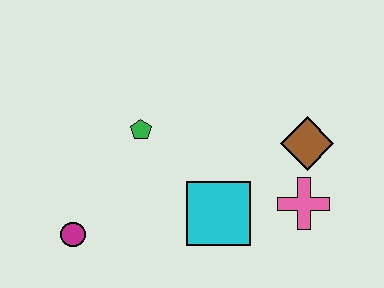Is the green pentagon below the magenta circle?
No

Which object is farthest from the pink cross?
The magenta circle is farthest from the pink cross.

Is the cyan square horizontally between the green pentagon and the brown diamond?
Yes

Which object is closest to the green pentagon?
The cyan square is closest to the green pentagon.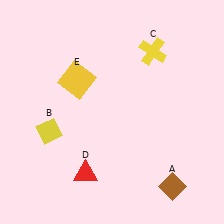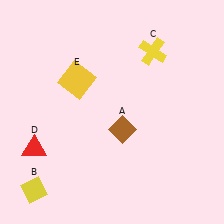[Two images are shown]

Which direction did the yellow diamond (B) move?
The yellow diamond (B) moved down.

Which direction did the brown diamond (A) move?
The brown diamond (A) moved up.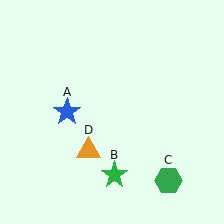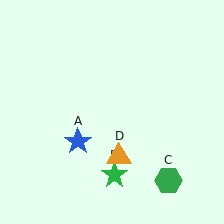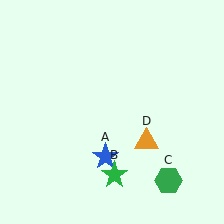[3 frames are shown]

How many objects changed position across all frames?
2 objects changed position: blue star (object A), orange triangle (object D).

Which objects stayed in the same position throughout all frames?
Green star (object B) and green hexagon (object C) remained stationary.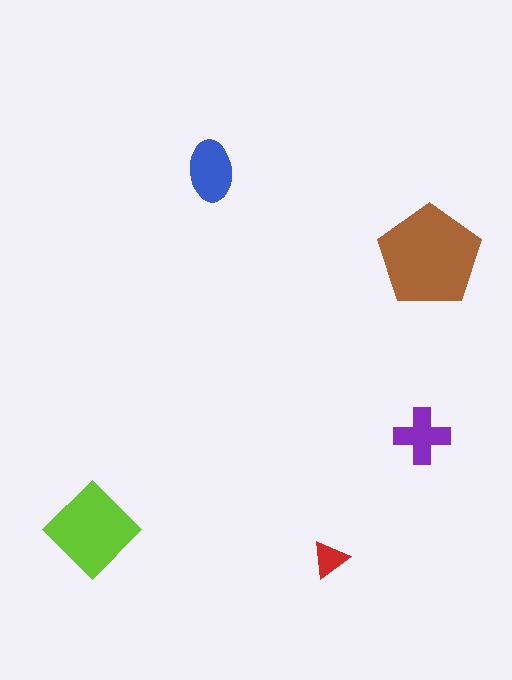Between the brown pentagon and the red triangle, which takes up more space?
The brown pentagon.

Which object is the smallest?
The red triangle.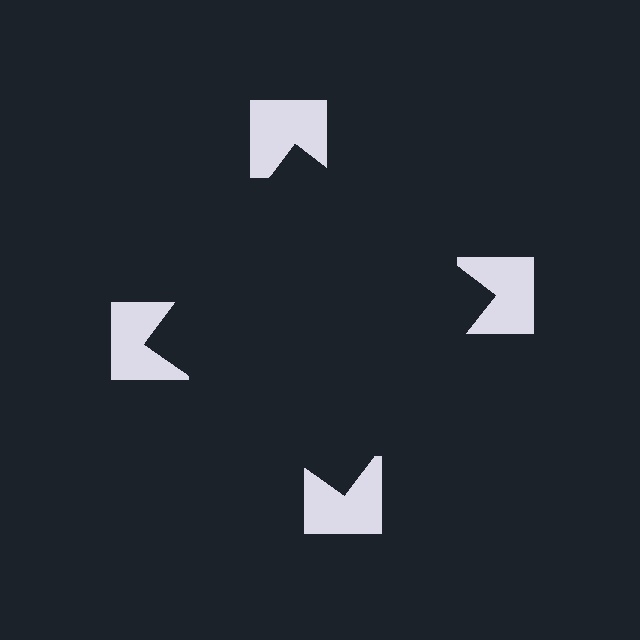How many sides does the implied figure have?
4 sides.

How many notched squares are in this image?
There are 4 — one at each vertex of the illusory square.